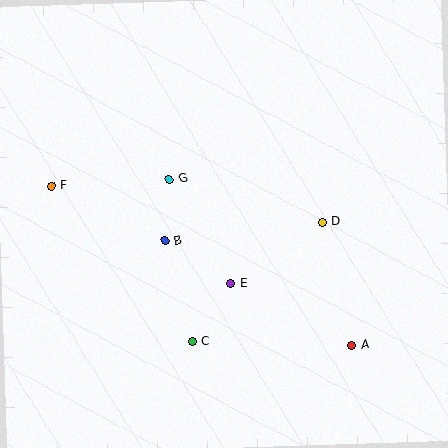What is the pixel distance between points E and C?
The distance between E and C is 70 pixels.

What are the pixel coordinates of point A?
Point A is at (352, 345).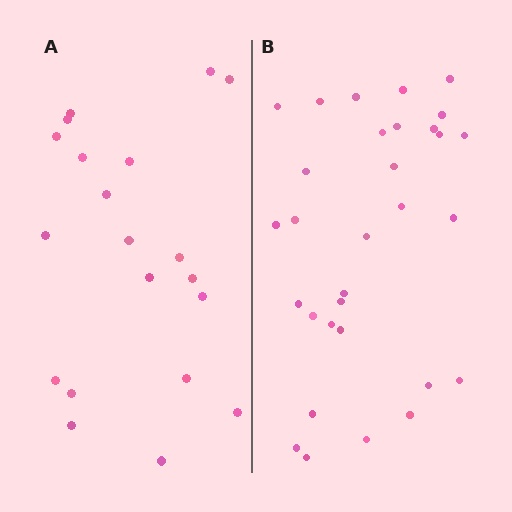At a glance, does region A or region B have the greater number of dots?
Region B (the right region) has more dots.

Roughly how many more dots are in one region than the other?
Region B has roughly 12 or so more dots than region A.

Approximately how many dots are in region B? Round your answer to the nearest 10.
About 30 dots. (The exact count is 31, which rounds to 30.)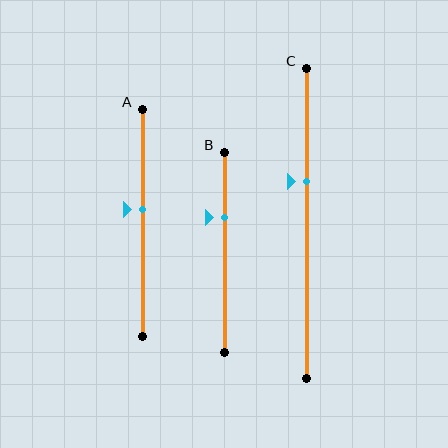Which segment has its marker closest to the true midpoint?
Segment A has its marker closest to the true midpoint.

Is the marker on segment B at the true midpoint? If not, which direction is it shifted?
No, the marker on segment B is shifted upward by about 17% of the segment length.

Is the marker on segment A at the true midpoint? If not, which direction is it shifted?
No, the marker on segment A is shifted upward by about 6% of the segment length.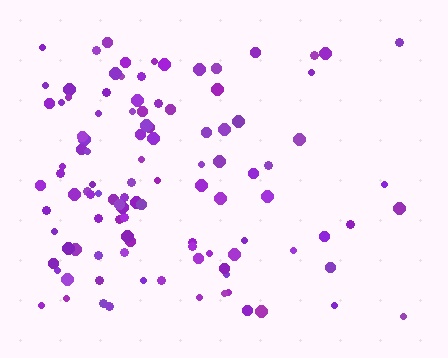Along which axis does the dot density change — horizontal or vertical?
Horizontal.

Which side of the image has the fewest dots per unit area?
The right.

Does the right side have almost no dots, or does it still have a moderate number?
Still a moderate number, just noticeably fewer than the left.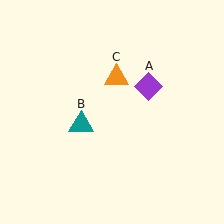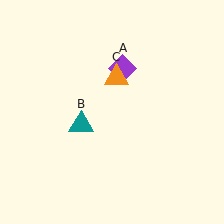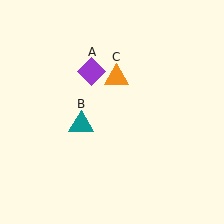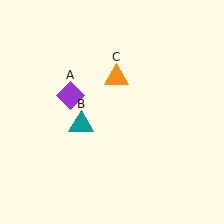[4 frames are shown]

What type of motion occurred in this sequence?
The purple diamond (object A) rotated counterclockwise around the center of the scene.